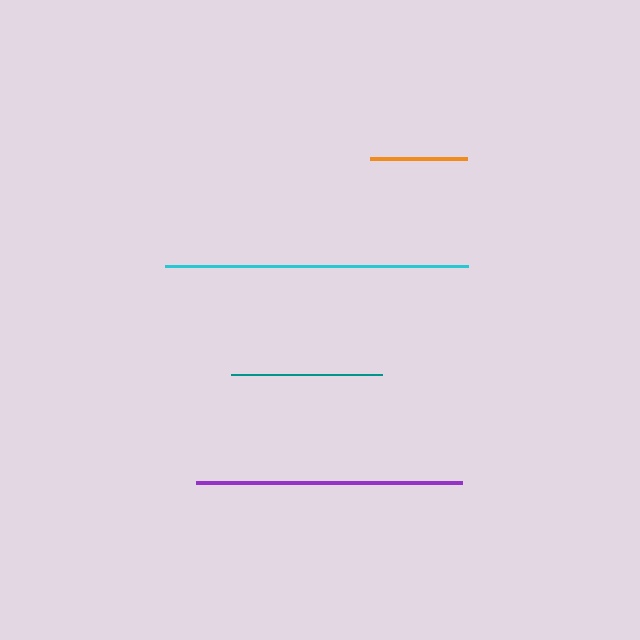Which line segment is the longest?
The cyan line is the longest at approximately 303 pixels.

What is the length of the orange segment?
The orange segment is approximately 97 pixels long.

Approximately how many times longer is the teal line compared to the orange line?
The teal line is approximately 1.6 times the length of the orange line.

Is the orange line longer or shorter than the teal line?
The teal line is longer than the orange line.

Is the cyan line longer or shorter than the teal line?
The cyan line is longer than the teal line.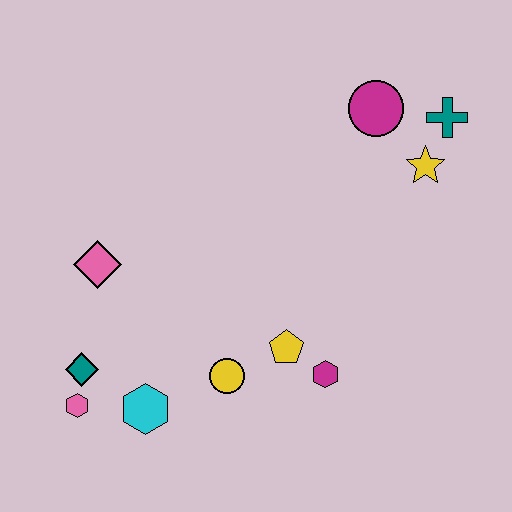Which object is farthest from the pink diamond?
The teal cross is farthest from the pink diamond.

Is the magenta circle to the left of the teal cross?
Yes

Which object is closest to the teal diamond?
The pink hexagon is closest to the teal diamond.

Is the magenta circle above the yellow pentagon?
Yes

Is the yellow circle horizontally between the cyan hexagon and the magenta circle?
Yes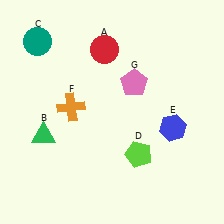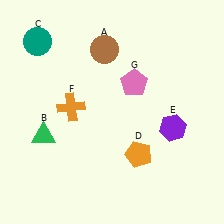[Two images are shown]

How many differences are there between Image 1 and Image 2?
There are 3 differences between the two images.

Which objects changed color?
A changed from red to brown. D changed from lime to orange. E changed from blue to purple.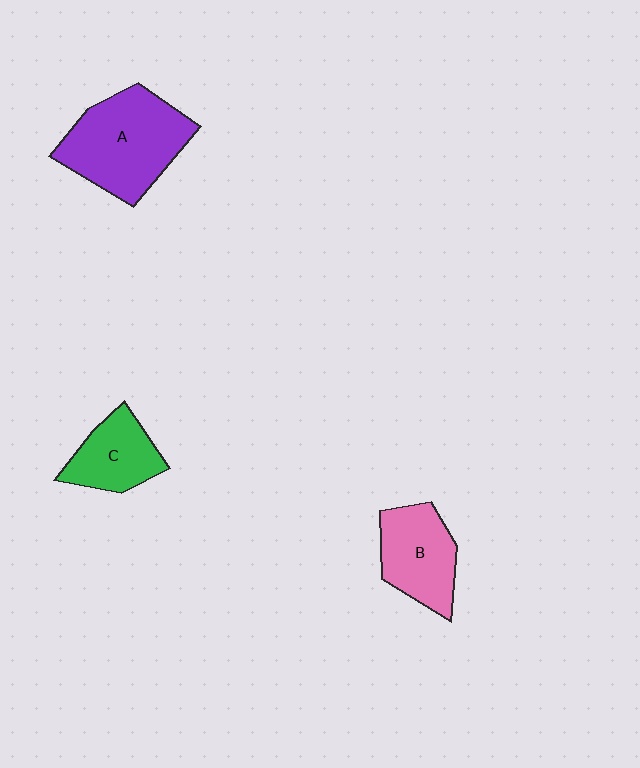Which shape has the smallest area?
Shape C (green).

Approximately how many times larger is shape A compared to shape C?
Approximately 1.8 times.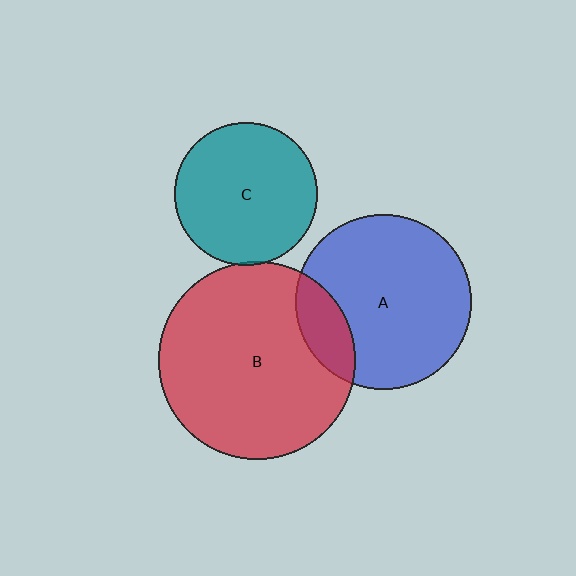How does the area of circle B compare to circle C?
Approximately 1.9 times.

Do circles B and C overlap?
Yes.